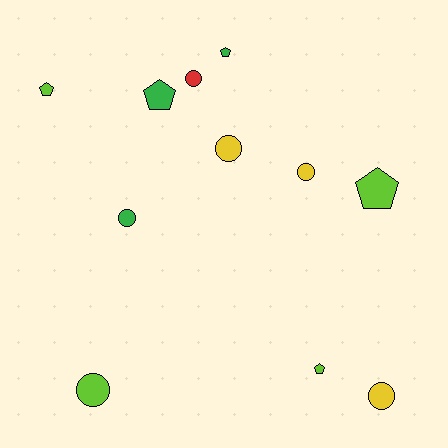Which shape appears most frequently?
Circle, with 6 objects.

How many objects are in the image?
There are 11 objects.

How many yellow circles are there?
There are 3 yellow circles.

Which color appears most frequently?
Lime, with 4 objects.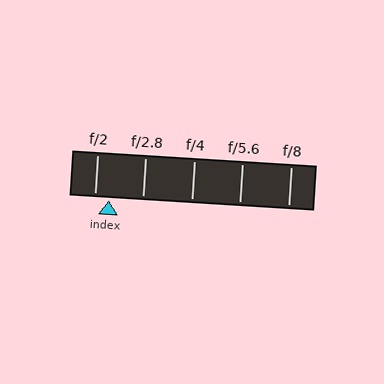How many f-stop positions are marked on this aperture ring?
There are 5 f-stop positions marked.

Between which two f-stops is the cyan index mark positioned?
The index mark is between f/2 and f/2.8.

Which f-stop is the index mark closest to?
The index mark is closest to f/2.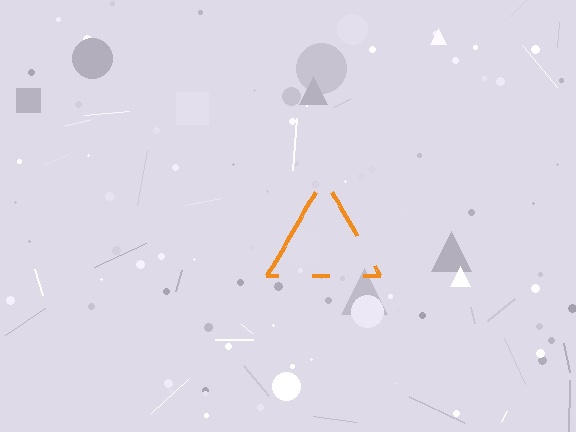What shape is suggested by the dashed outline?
The dashed outline suggests a triangle.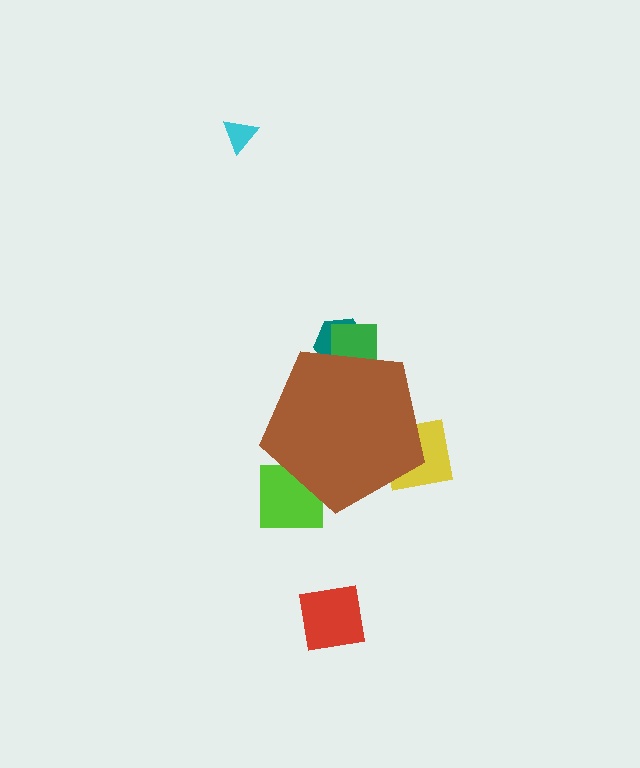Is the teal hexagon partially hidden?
Yes, the teal hexagon is partially hidden behind the brown pentagon.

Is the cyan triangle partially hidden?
No, the cyan triangle is fully visible.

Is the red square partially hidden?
No, the red square is fully visible.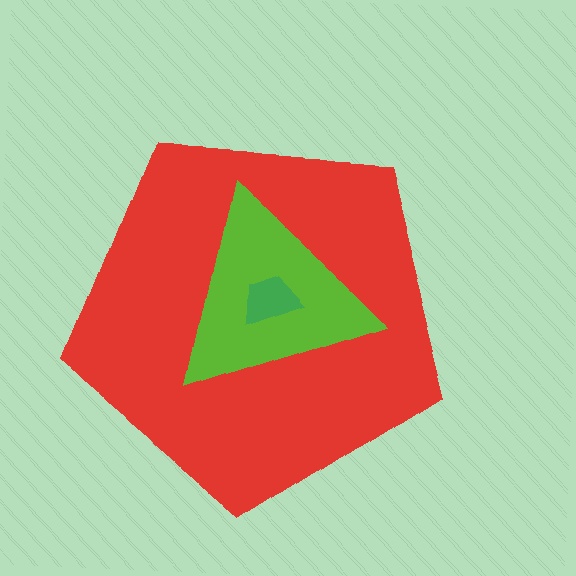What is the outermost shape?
The red pentagon.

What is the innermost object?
The green trapezoid.